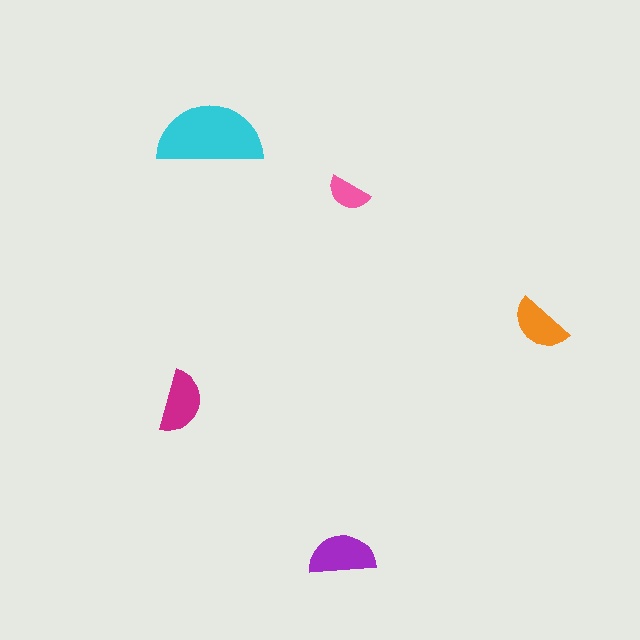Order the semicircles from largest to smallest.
the cyan one, the purple one, the magenta one, the orange one, the pink one.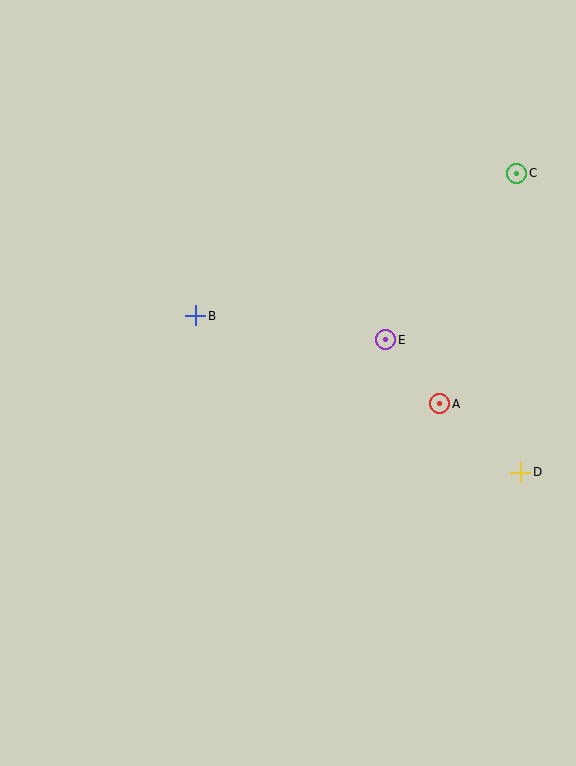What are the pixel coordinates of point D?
Point D is at (521, 472).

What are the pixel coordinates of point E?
Point E is at (386, 340).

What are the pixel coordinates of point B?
Point B is at (196, 316).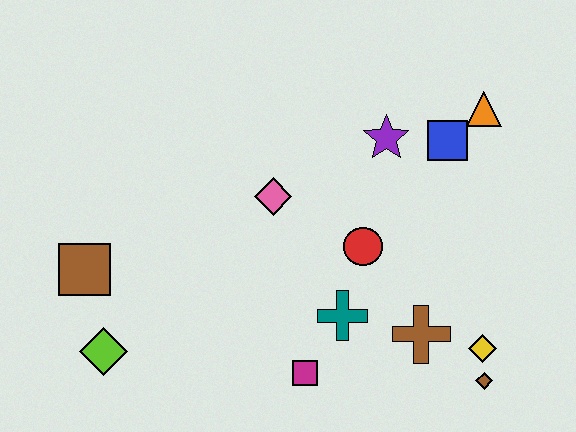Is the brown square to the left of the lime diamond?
Yes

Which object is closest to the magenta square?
The teal cross is closest to the magenta square.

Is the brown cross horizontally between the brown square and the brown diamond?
Yes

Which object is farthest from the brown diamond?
The brown square is farthest from the brown diamond.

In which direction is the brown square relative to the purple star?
The brown square is to the left of the purple star.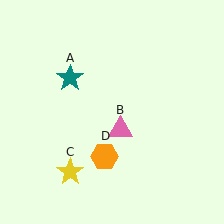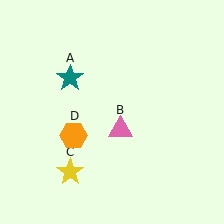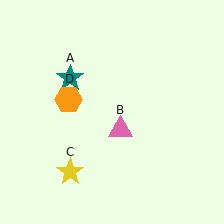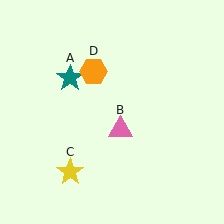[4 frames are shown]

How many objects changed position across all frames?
1 object changed position: orange hexagon (object D).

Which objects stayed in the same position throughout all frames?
Teal star (object A) and pink triangle (object B) and yellow star (object C) remained stationary.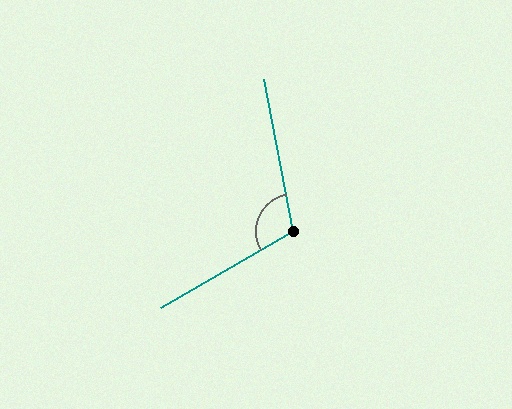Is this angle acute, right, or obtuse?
It is obtuse.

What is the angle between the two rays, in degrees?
Approximately 109 degrees.